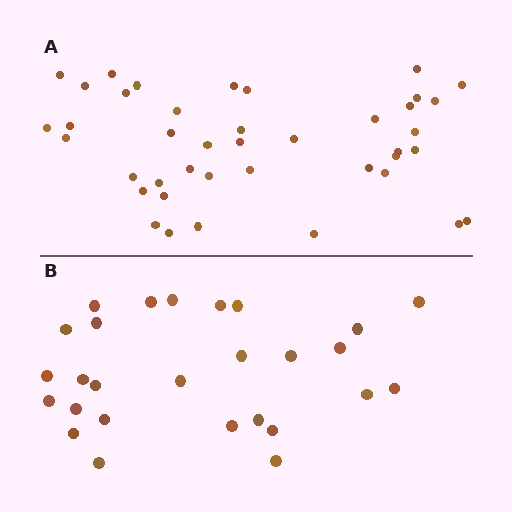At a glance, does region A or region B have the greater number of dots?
Region A (the top region) has more dots.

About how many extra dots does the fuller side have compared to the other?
Region A has approximately 15 more dots than region B.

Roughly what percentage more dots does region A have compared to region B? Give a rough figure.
About 50% more.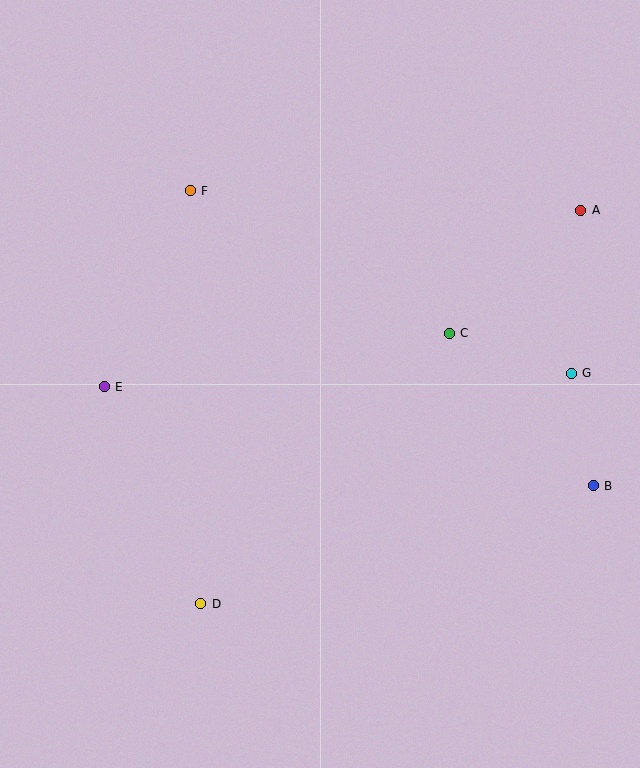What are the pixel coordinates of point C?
Point C is at (449, 333).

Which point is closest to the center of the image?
Point C at (449, 333) is closest to the center.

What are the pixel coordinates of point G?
Point G is at (571, 373).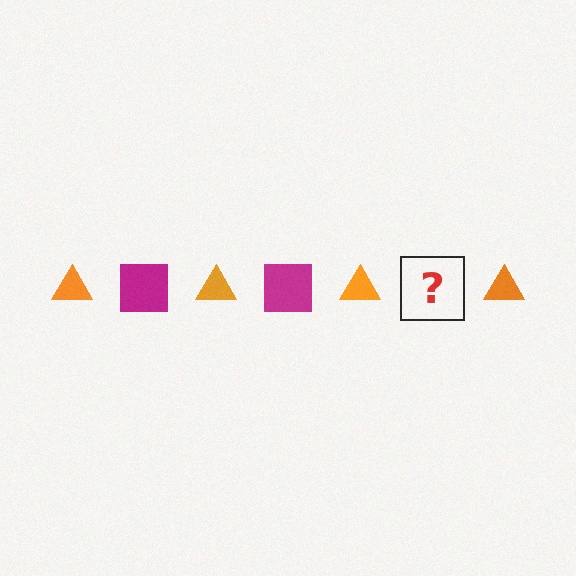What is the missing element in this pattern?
The missing element is a magenta square.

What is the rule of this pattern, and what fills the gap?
The rule is that the pattern alternates between orange triangle and magenta square. The gap should be filled with a magenta square.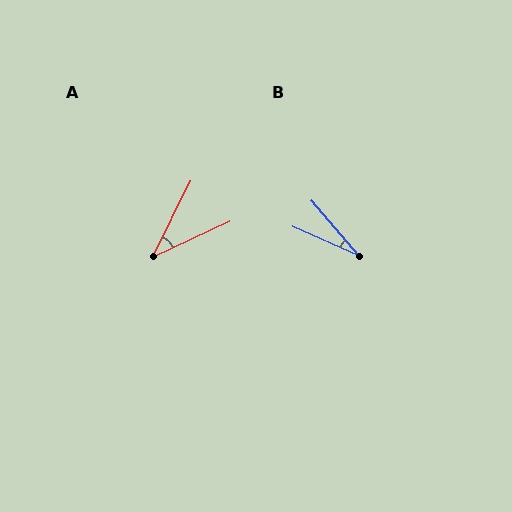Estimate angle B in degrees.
Approximately 25 degrees.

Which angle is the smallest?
B, at approximately 25 degrees.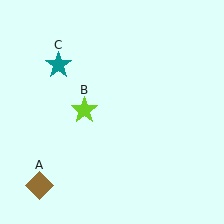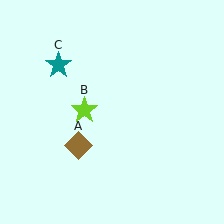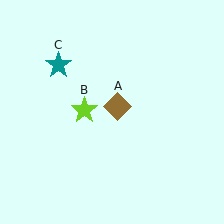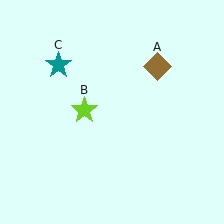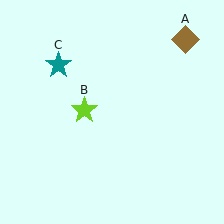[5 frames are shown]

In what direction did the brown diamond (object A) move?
The brown diamond (object A) moved up and to the right.